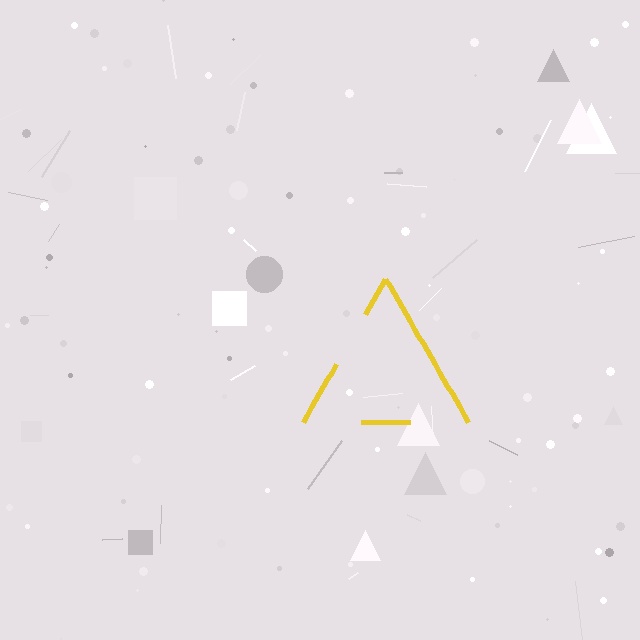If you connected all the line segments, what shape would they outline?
They would outline a triangle.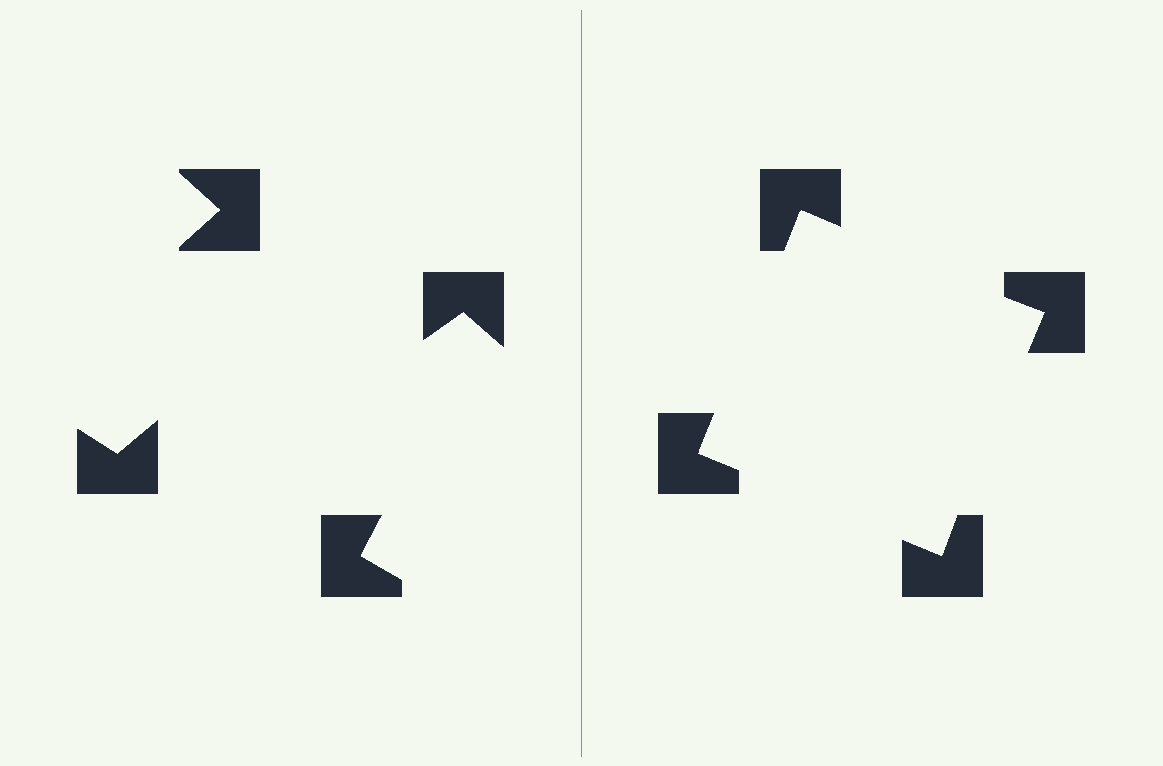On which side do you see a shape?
An illusory square appears on the right side. On the left side the wedge cuts are rotated, so no coherent shape forms.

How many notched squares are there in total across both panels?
8 — 4 on each side.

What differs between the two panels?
The notched squares are positioned identically on both sides; only the wedge orientations differ. On the right they align to a square; on the left they are misaligned.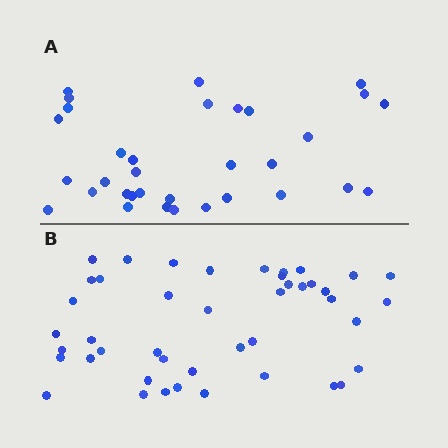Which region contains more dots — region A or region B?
Region B (the bottom region) has more dots.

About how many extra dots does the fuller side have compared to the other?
Region B has roughly 12 or so more dots than region A.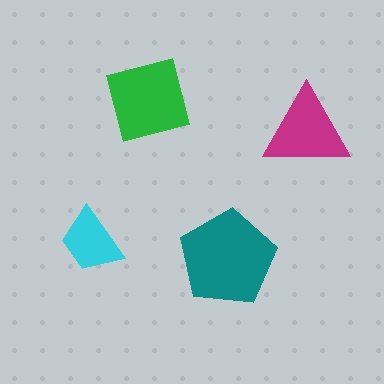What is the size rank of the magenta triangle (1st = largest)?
3rd.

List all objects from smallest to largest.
The cyan trapezoid, the magenta triangle, the green square, the teal pentagon.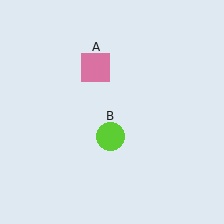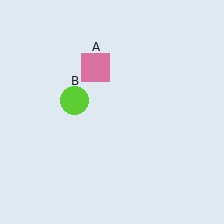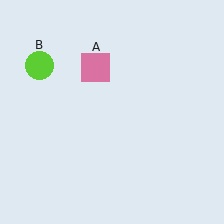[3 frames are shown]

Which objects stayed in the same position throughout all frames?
Pink square (object A) remained stationary.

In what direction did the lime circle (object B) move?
The lime circle (object B) moved up and to the left.